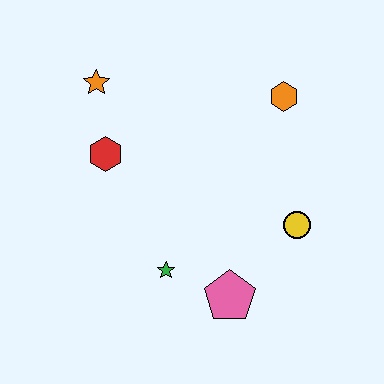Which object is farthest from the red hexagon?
The yellow circle is farthest from the red hexagon.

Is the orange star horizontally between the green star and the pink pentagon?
No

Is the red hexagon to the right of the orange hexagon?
No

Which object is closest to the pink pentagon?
The green star is closest to the pink pentagon.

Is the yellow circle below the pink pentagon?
No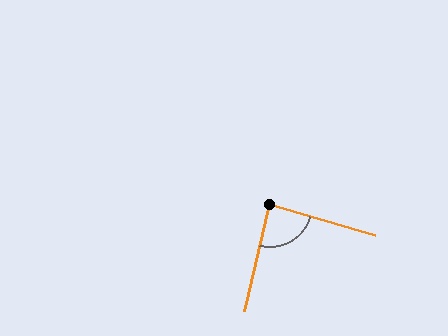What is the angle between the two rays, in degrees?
Approximately 87 degrees.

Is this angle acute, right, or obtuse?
It is approximately a right angle.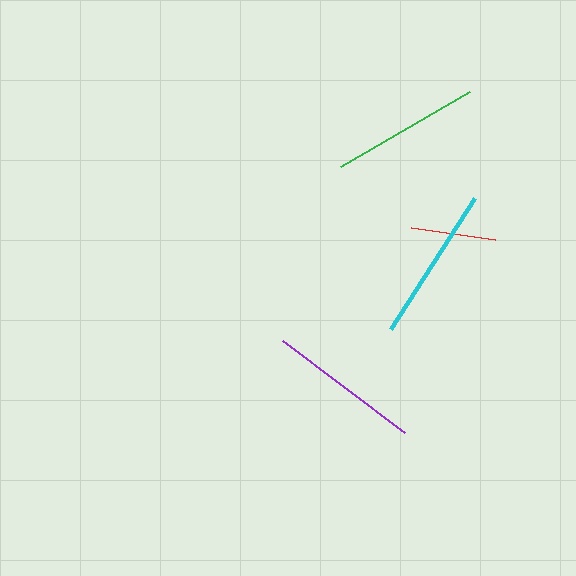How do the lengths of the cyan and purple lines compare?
The cyan and purple lines are approximately the same length.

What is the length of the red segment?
The red segment is approximately 85 pixels long.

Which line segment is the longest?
The cyan line is the longest at approximately 155 pixels.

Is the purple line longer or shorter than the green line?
The purple line is longer than the green line.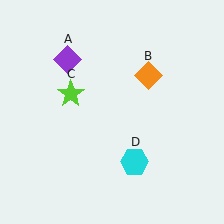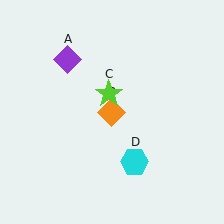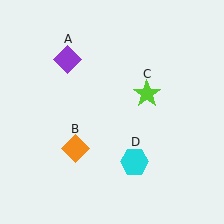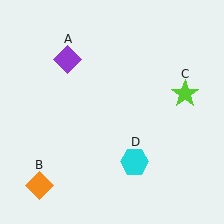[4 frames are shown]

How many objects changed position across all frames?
2 objects changed position: orange diamond (object B), lime star (object C).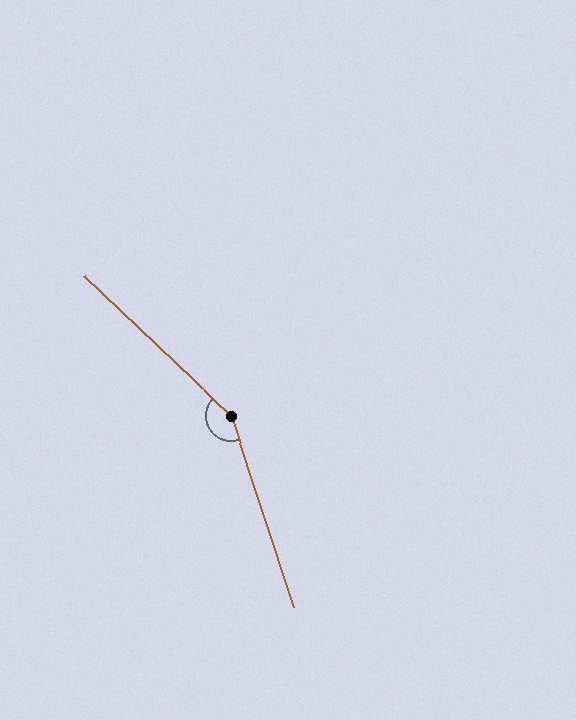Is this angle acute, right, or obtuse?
It is obtuse.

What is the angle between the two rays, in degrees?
Approximately 152 degrees.